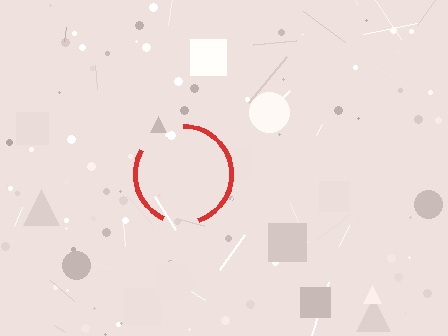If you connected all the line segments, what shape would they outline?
They would outline a circle.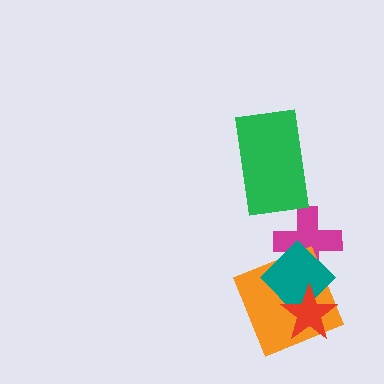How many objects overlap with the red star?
2 objects overlap with the red star.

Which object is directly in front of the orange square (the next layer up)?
The teal diamond is directly in front of the orange square.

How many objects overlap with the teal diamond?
3 objects overlap with the teal diamond.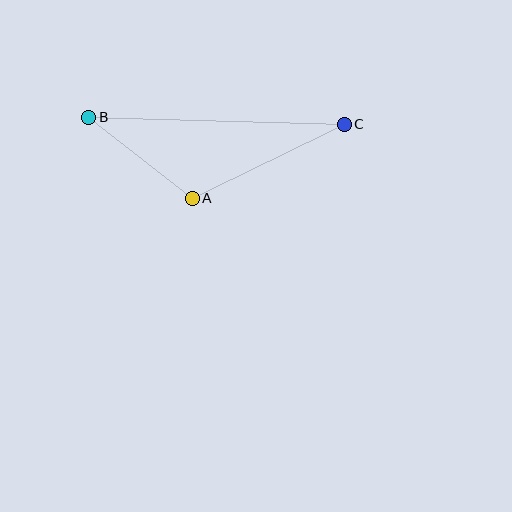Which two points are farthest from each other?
Points B and C are farthest from each other.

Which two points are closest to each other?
Points A and B are closest to each other.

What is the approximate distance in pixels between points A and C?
The distance between A and C is approximately 169 pixels.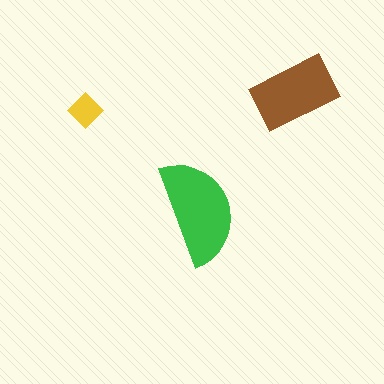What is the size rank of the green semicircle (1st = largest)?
1st.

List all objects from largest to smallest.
The green semicircle, the brown rectangle, the yellow diamond.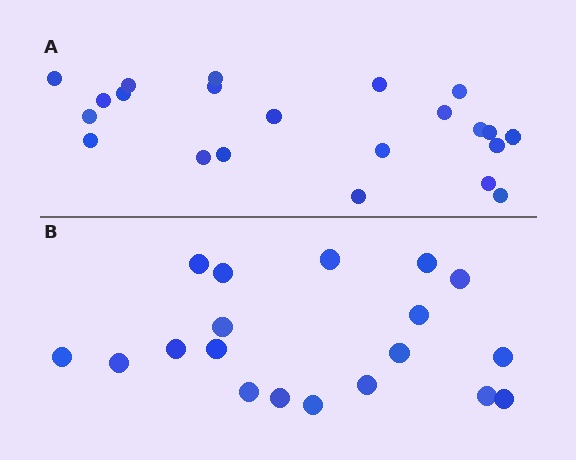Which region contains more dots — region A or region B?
Region A (the top region) has more dots.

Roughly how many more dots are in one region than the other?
Region A has just a few more — roughly 2 or 3 more dots than region B.